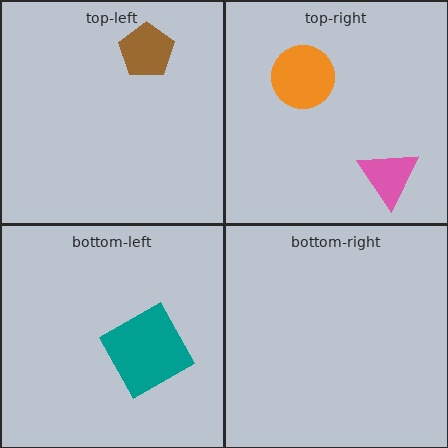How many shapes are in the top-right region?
2.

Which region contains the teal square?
The bottom-left region.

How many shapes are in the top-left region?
1.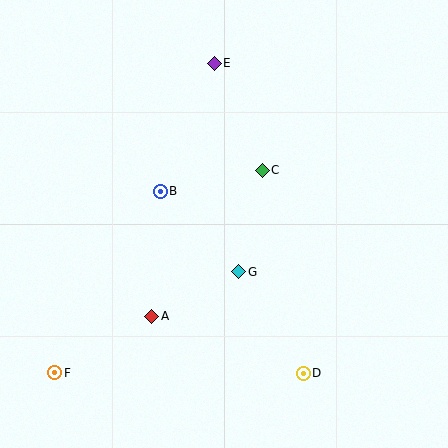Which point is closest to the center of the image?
Point G at (239, 272) is closest to the center.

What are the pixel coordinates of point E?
Point E is at (214, 63).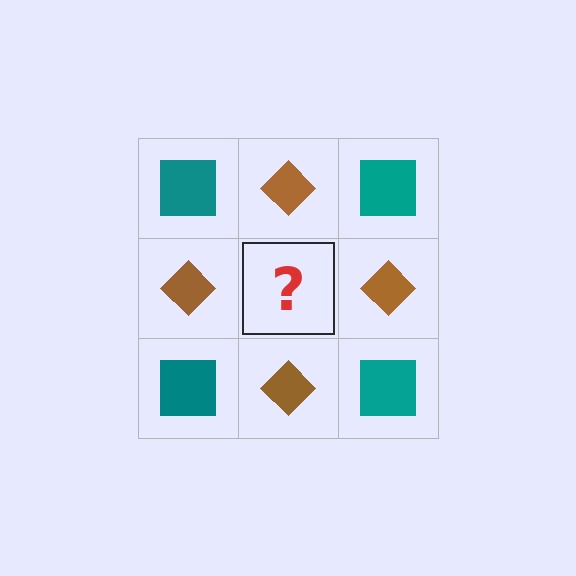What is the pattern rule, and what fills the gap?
The rule is that it alternates teal square and brown diamond in a checkerboard pattern. The gap should be filled with a teal square.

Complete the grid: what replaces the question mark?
The question mark should be replaced with a teal square.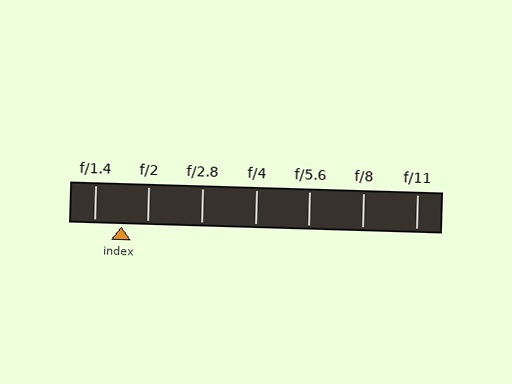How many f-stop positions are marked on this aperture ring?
There are 7 f-stop positions marked.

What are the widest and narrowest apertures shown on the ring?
The widest aperture shown is f/1.4 and the narrowest is f/11.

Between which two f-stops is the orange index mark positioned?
The index mark is between f/1.4 and f/2.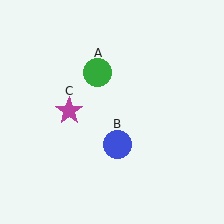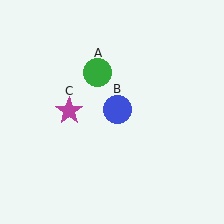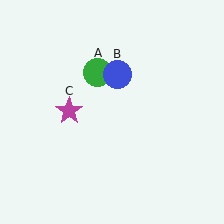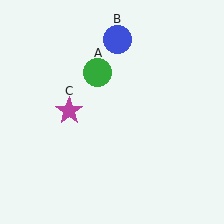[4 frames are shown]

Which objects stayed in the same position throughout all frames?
Green circle (object A) and magenta star (object C) remained stationary.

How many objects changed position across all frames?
1 object changed position: blue circle (object B).